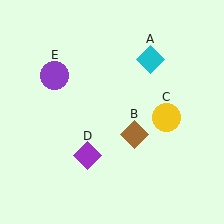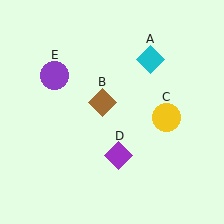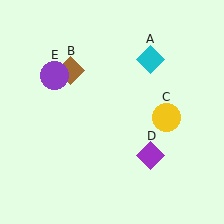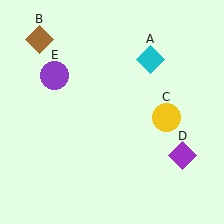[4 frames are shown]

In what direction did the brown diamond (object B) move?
The brown diamond (object B) moved up and to the left.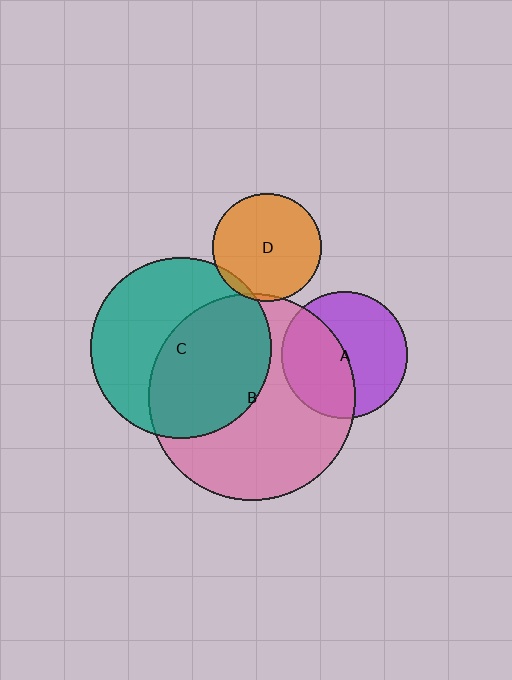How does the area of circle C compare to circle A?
Approximately 2.1 times.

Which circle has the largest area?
Circle B (pink).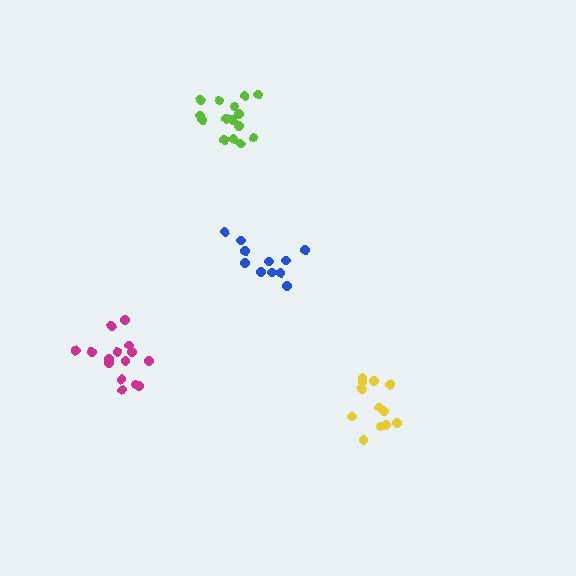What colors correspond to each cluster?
The clusters are colored: magenta, blue, yellow, lime.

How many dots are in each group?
Group 1: 15 dots, Group 2: 11 dots, Group 3: 12 dots, Group 4: 15 dots (53 total).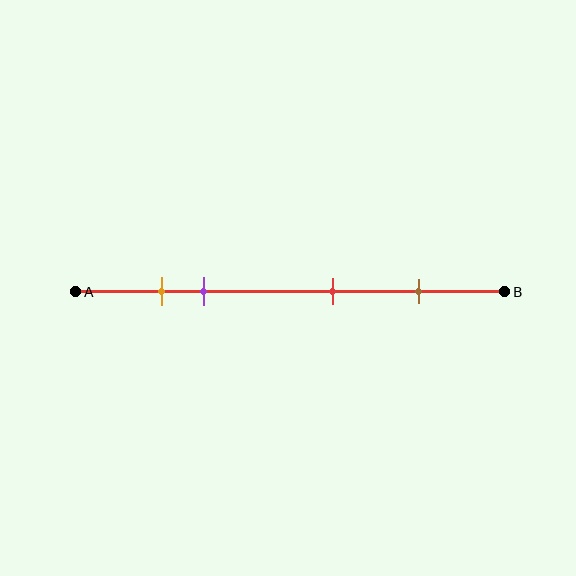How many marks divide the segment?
There are 4 marks dividing the segment.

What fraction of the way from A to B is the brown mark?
The brown mark is approximately 80% (0.8) of the way from A to B.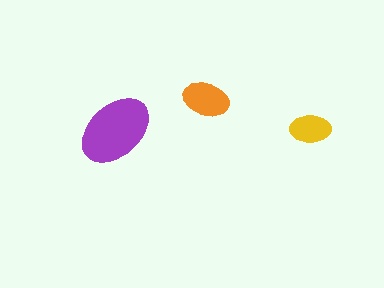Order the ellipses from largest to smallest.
the purple one, the orange one, the yellow one.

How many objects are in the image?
There are 3 objects in the image.